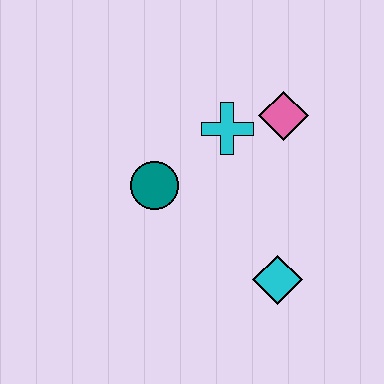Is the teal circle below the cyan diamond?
No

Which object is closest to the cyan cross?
The pink diamond is closest to the cyan cross.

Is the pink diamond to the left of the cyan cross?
No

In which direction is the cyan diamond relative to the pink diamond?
The cyan diamond is below the pink diamond.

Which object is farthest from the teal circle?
The cyan diamond is farthest from the teal circle.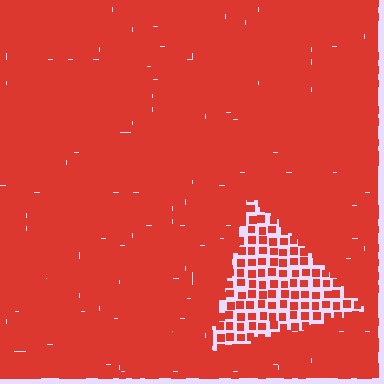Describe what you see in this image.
The image contains small red elements arranged at two different densities. A triangle-shaped region is visible where the elements are less densely packed than the surrounding area.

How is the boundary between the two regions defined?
The boundary is defined by a change in element density (approximately 2.6x ratio). All elements are the same color, size, and shape.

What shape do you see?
I see a triangle.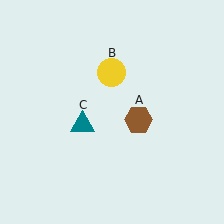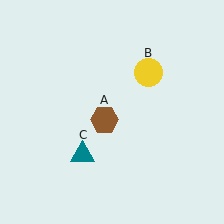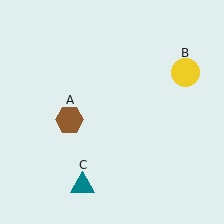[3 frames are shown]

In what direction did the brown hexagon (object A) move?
The brown hexagon (object A) moved left.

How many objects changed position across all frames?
3 objects changed position: brown hexagon (object A), yellow circle (object B), teal triangle (object C).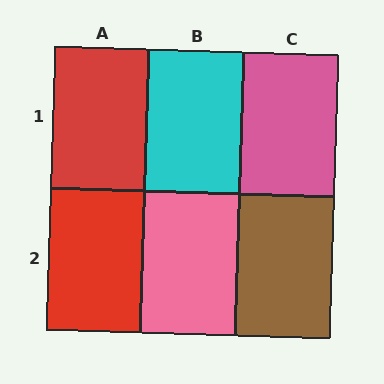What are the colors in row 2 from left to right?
Red, pink, brown.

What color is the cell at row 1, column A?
Red.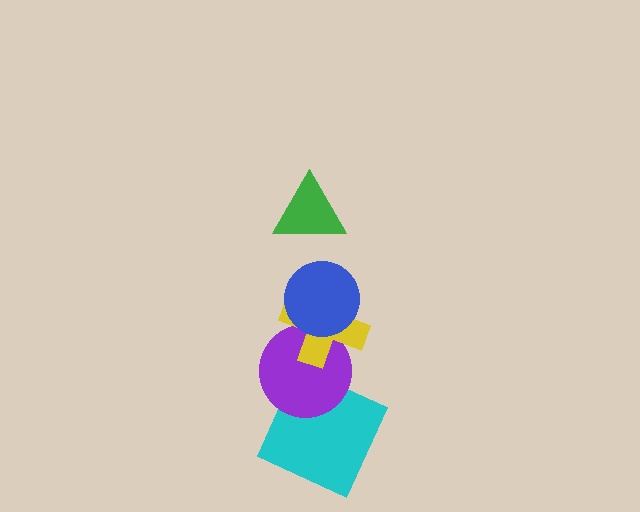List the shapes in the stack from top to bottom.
From top to bottom: the green triangle, the blue circle, the yellow cross, the purple circle, the cyan square.